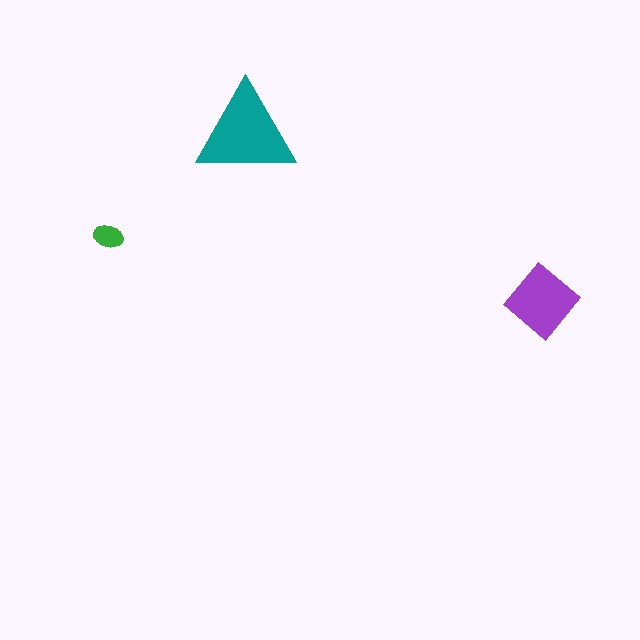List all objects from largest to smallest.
The teal triangle, the purple diamond, the green ellipse.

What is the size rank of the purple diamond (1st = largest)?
2nd.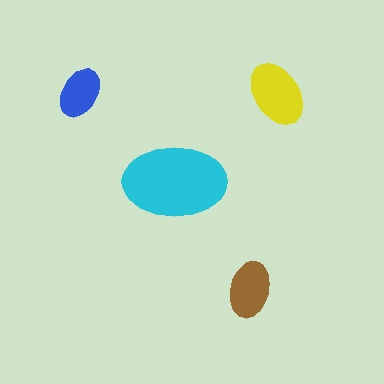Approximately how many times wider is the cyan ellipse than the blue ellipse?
About 2 times wider.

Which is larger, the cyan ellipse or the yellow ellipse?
The cyan one.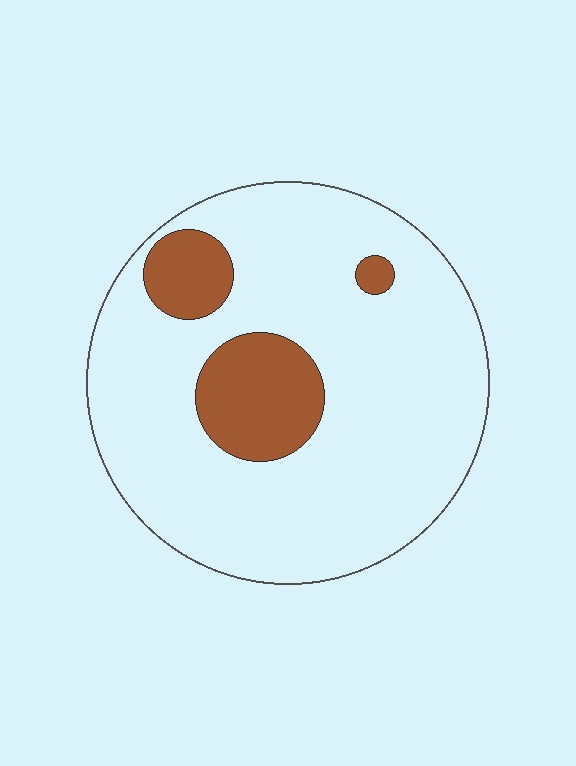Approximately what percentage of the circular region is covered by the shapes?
Approximately 15%.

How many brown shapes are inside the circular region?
3.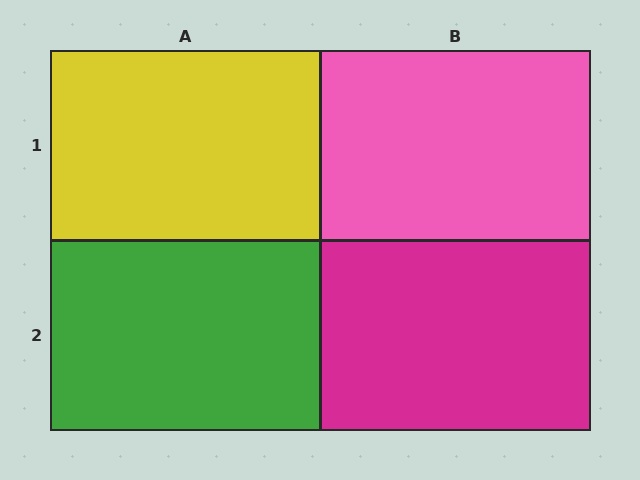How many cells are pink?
1 cell is pink.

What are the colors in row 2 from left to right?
Green, magenta.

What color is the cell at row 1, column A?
Yellow.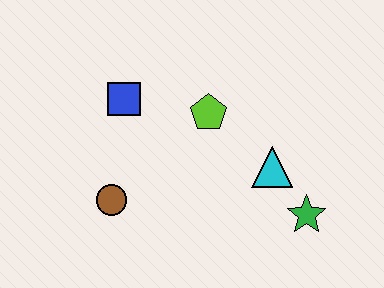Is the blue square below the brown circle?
No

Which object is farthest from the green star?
The blue square is farthest from the green star.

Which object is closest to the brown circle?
The blue square is closest to the brown circle.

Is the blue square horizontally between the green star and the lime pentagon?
No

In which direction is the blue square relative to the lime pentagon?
The blue square is to the left of the lime pentagon.